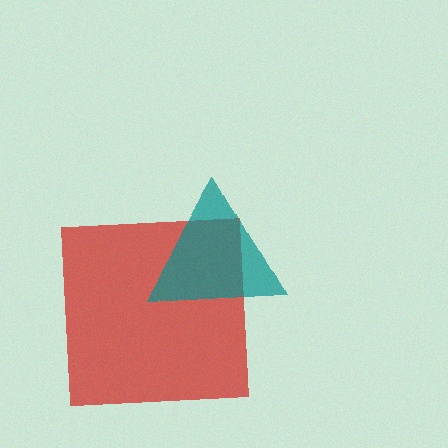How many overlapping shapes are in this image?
There are 2 overlapping shapes in the image.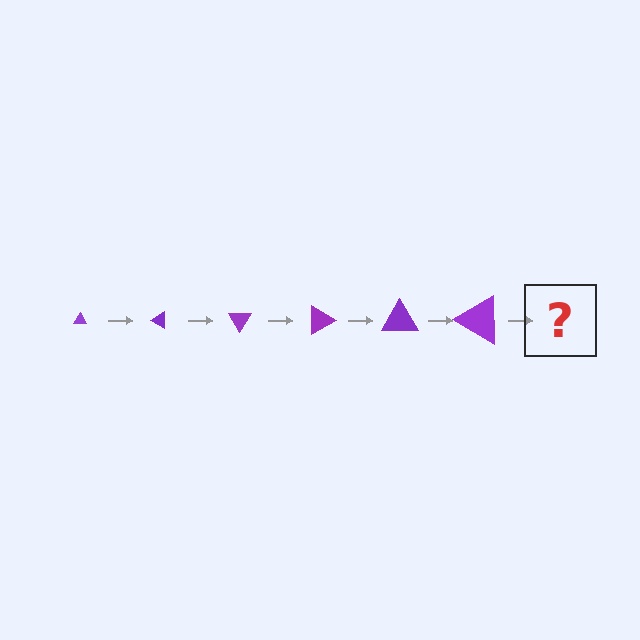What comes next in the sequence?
The next element should be a triangle, larger than the previous one and rotated 180 degrees from the start.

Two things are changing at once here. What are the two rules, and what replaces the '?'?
The two rules are that the triangle grows larger each step and it rotates 30 degrees each step. The '?' should be a triangle, larger than the previous one and rotated 180 degrees from the start.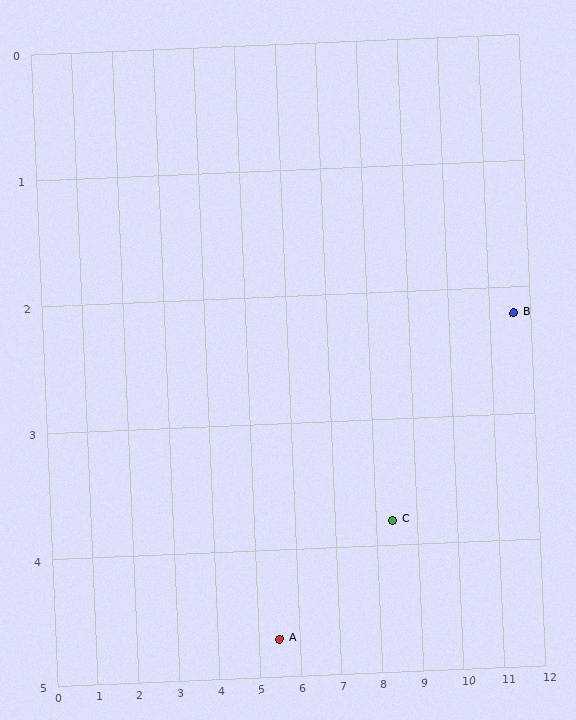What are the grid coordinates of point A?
Point A is at approximately (5.5, 4.7).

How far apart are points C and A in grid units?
Points C and A are about 3.0 grid units apart.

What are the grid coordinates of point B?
Point B is at approximately (11.6, 2.2).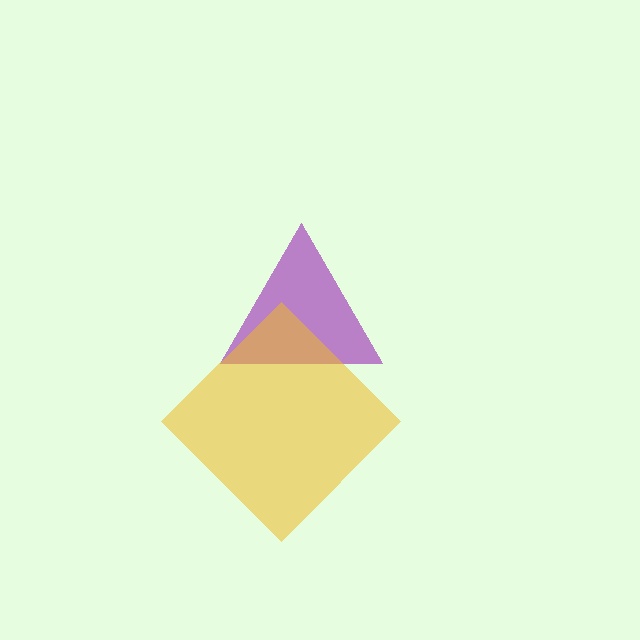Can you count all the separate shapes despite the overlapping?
Yes, there are 2 separate shapes.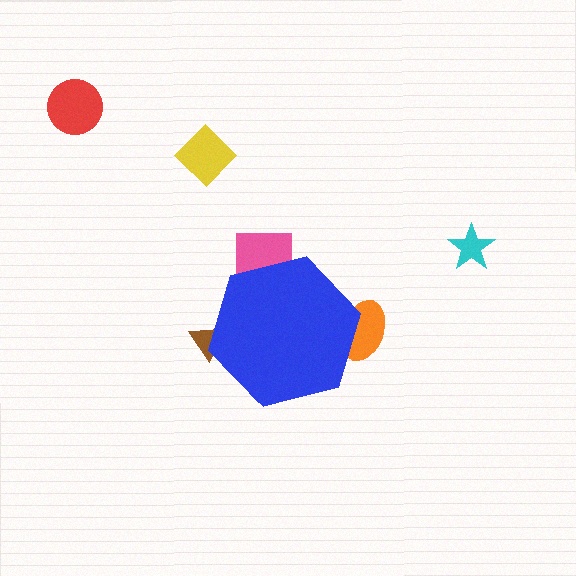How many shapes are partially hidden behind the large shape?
3 shapes are partially hidden.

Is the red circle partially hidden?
No, the red circle is fully visible.